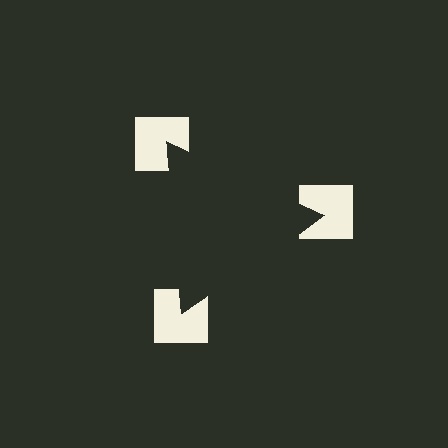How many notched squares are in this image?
There are 3 — one at each vertex of the illusory triangle.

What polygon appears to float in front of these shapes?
An illusory triangle — its edges are inferred from the aligned wedge cuts in the notched squares, not physically drawn.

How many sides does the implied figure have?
3 sides.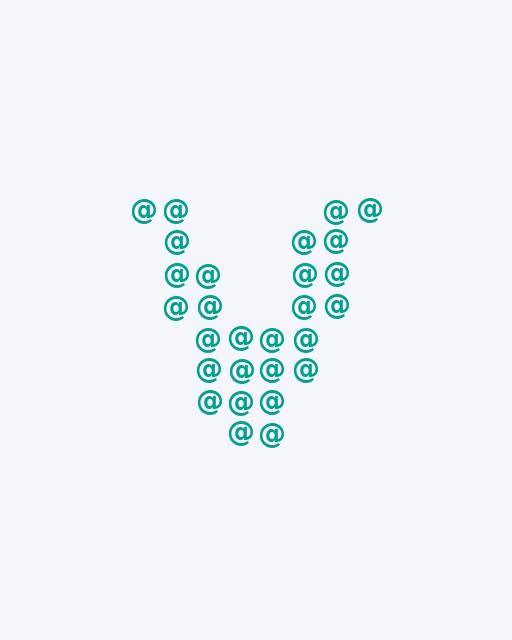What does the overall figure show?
The overall figure shows the letter V.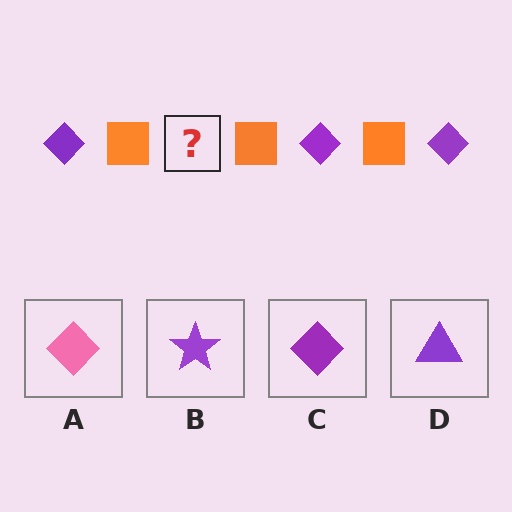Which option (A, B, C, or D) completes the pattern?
C.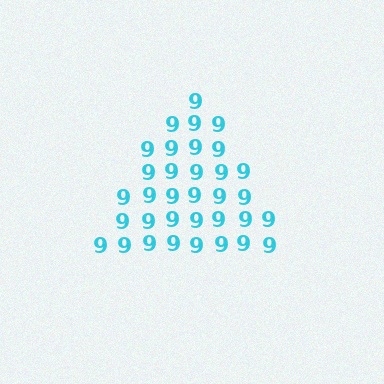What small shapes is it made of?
It is made of small digit 9's.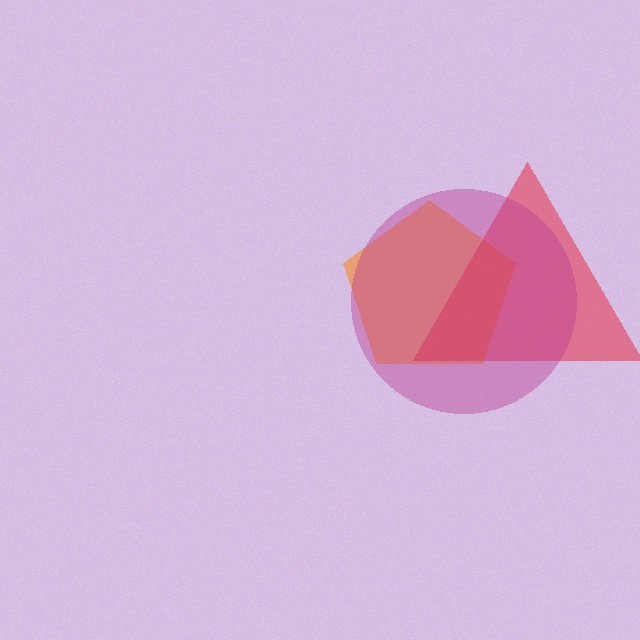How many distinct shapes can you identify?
There are 3 distinct shapes: an orange pentagon, a red triangle, a magenta circle.